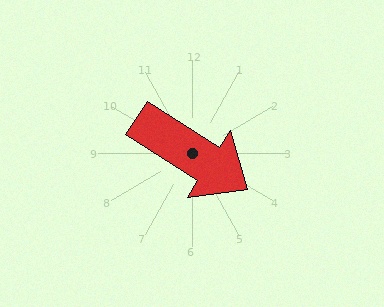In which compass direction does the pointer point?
Southeast.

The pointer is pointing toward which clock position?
Roughly 4 o'clock.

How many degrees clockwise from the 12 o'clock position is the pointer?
Approximately 123 degrees.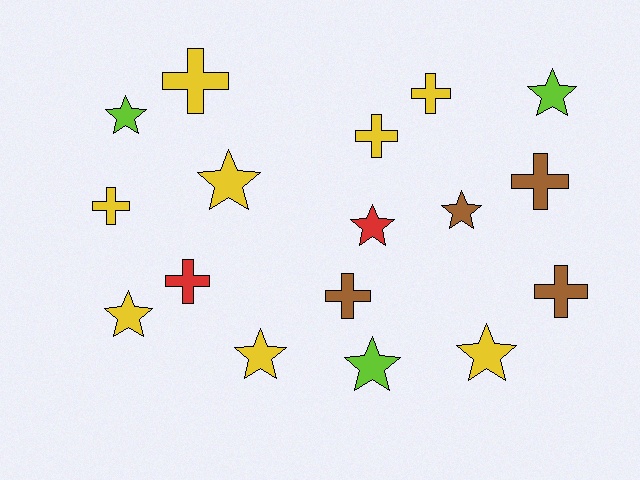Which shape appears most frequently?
Star, with 9 objects.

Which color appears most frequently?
Yellow, with 8 objects.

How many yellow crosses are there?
There are 4 yellow crosses.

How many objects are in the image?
There are 17 objects.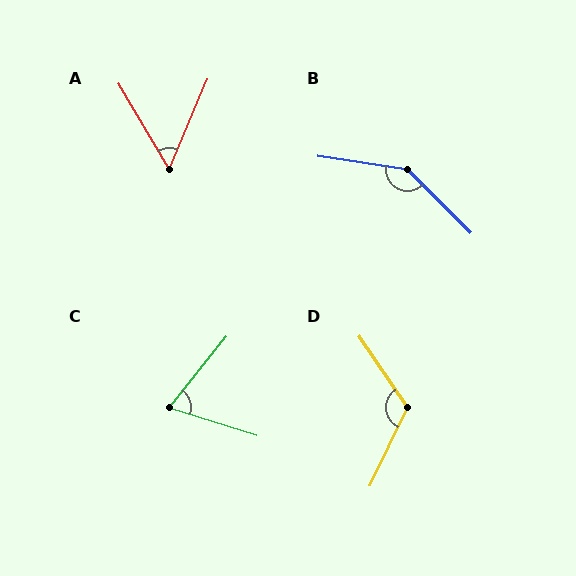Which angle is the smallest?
A, at approximately 54 degrees.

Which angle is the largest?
B, at approximately 144 degrees.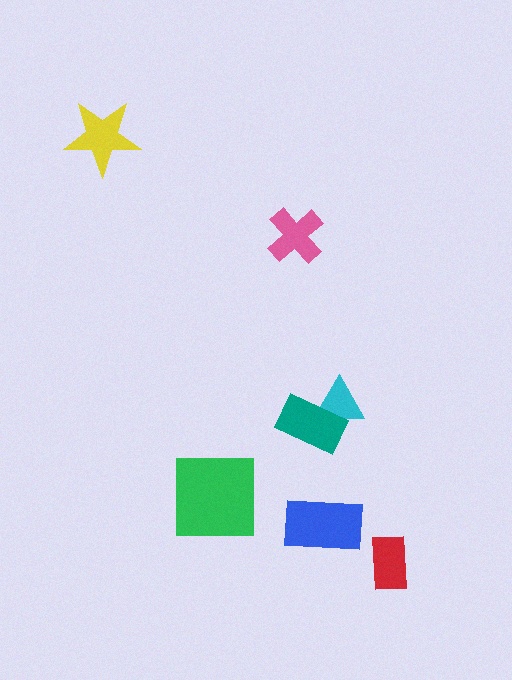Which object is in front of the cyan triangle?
The teal rectangle is in front of the cyan triangle.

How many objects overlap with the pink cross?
0 objects overlap with the pink cross.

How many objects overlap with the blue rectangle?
0 objects overlap with the blue rectangle.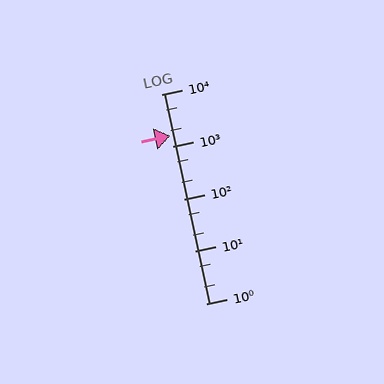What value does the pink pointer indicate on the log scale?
The pointer indicates approximately 1600.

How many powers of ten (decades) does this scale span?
The scale spans 4 decades, from 1 to 10000.